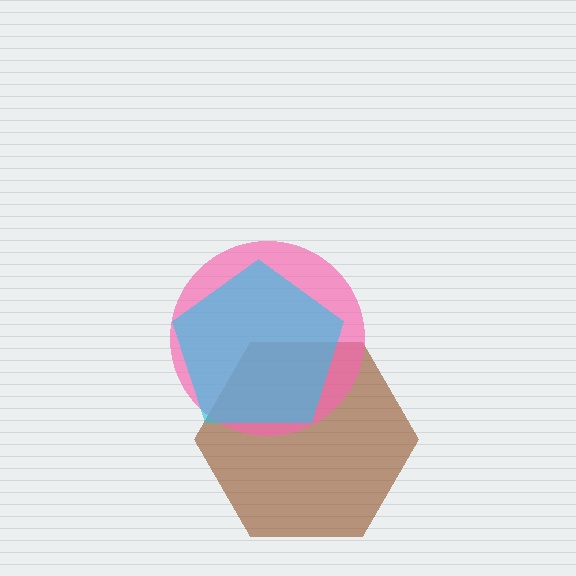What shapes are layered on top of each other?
The layered shapes are: a brown hexagon, a pink circle, a cyan pentagon.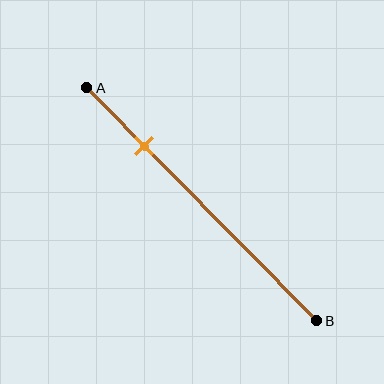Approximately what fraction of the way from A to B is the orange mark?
The orange mark is approximately 25% of the way from A to B.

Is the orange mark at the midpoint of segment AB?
No, the mark is at about 25% from A, not at the 50% midpoint.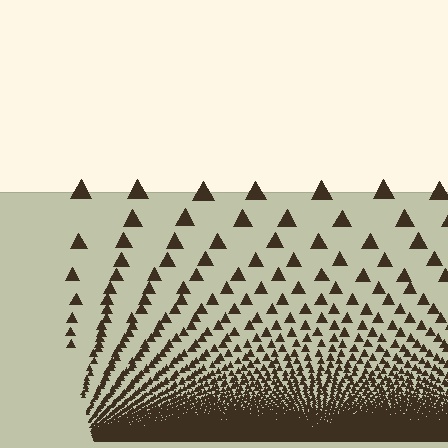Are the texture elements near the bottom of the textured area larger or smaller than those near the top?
Smaller. The gradient is inverted — elements near the bottom are smaller and denser.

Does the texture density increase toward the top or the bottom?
Density increases toward the bottom.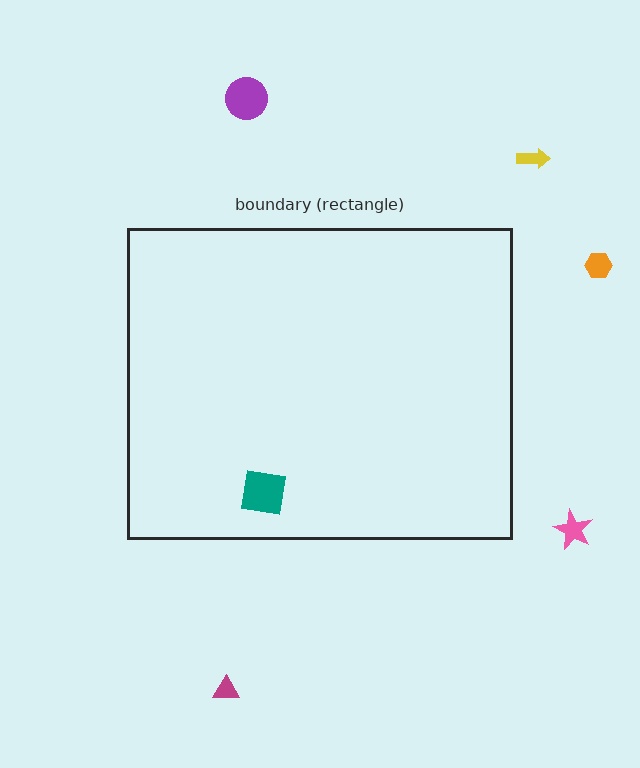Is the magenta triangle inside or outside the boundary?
Outside.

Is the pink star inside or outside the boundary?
Outside.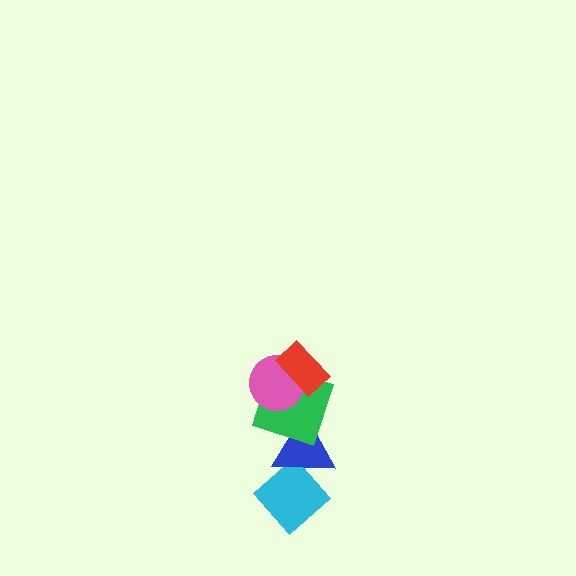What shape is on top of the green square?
The pink circle is on top of the green square.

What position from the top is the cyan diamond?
The cyan diamond is 5th from the top.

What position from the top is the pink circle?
The pink circle is 2nd from the top.